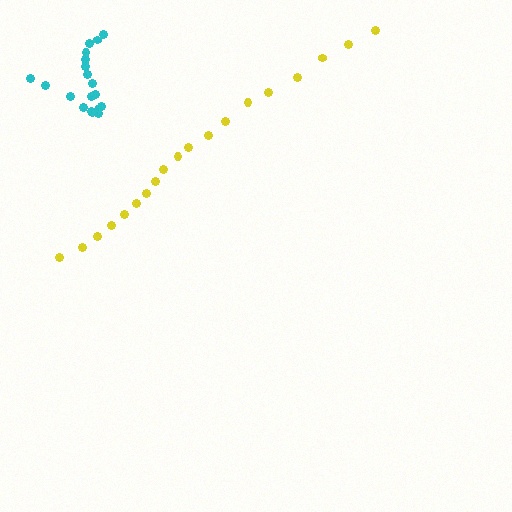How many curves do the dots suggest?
There are 2 distinct paths.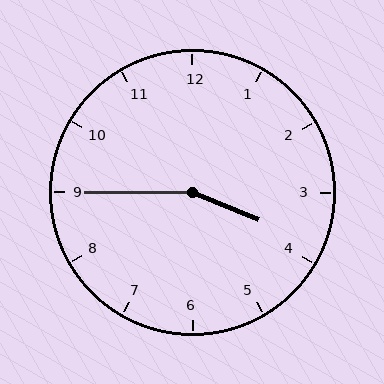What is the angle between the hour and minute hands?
Approximately 158 degrees.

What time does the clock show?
3:45.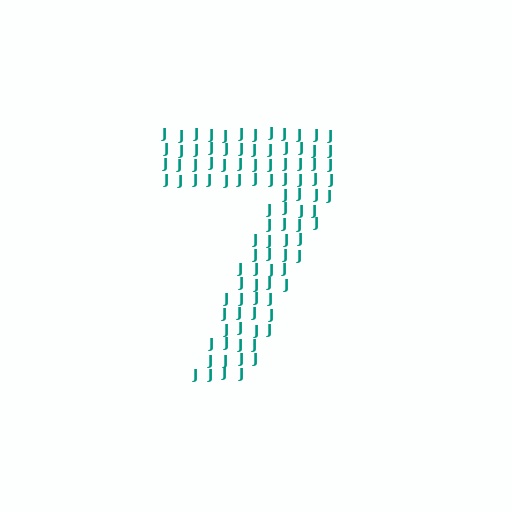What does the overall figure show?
The overall figure shows the digit 7.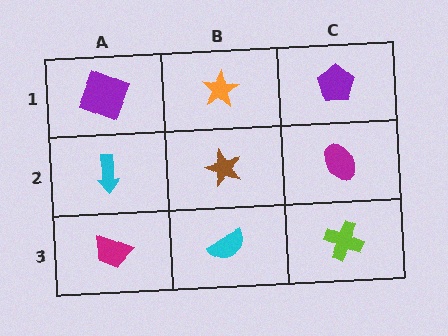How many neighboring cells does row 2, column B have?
4.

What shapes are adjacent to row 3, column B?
A brown star (row 2, column B), a magenta trapezoid (row 3, column A), a lime cross (row 3, column C).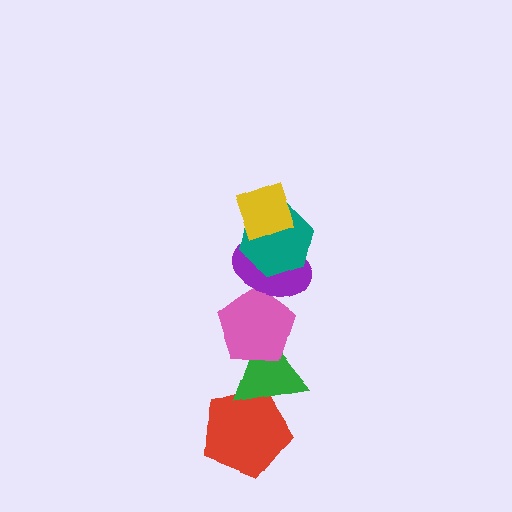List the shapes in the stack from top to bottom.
From top to bottom: the yellow diamond, the teal hexagon, the purple ellipse, the pink pentagon, the green triangle, the red pentagon.